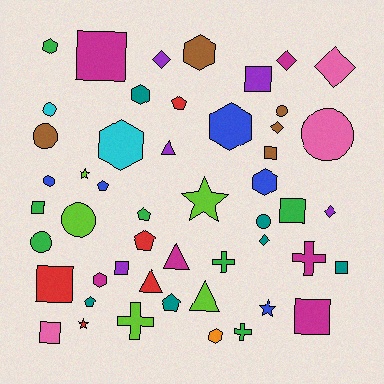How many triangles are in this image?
There are 4 triangles.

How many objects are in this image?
There are 50 objects.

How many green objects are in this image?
There are 7 green objects.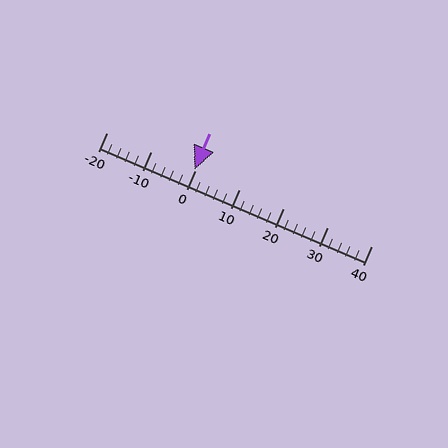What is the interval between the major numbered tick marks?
The major tick marks are spaced 10 units apart.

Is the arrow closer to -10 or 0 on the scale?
The arrow is closer to 0.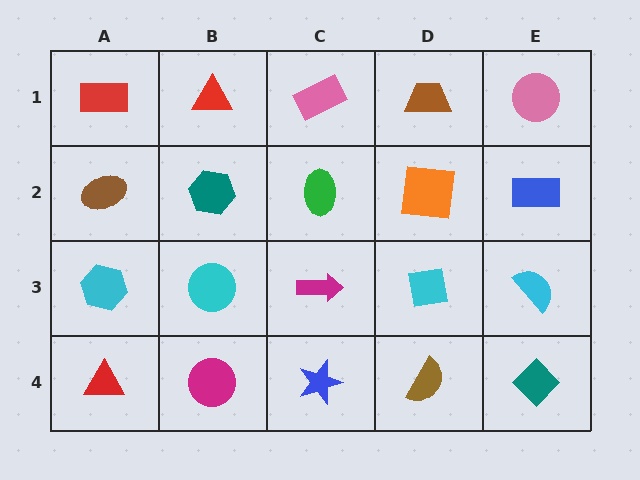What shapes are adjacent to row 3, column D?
An orange square (row 2, column D), a brown semicircle (row 4, column D), a magenta arrow (row 3, column C), a cyan semicircle (row 3, column E).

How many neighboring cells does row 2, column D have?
4.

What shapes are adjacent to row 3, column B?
A teal hexagon (row 2, column B), a magenta circle (row 4, column B), a cyan hexagon (row 3, column A), a magenta arrow (row 3, column C).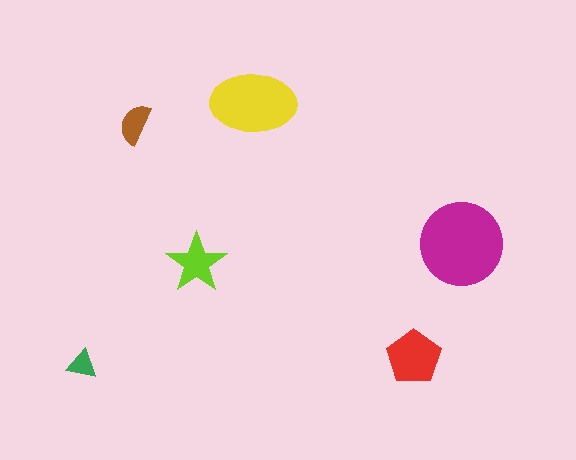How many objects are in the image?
There are 6 objects in the image.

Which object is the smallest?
The green triangle.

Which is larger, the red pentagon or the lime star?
The red pentagon.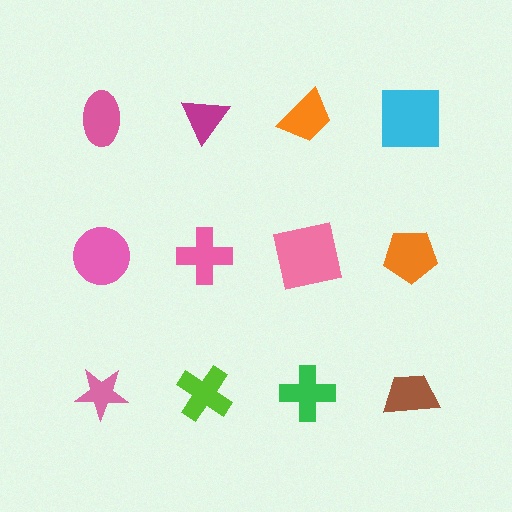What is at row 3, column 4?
A brown trapezoid.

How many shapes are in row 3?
4 shapes.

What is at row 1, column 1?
A pink ellipse.